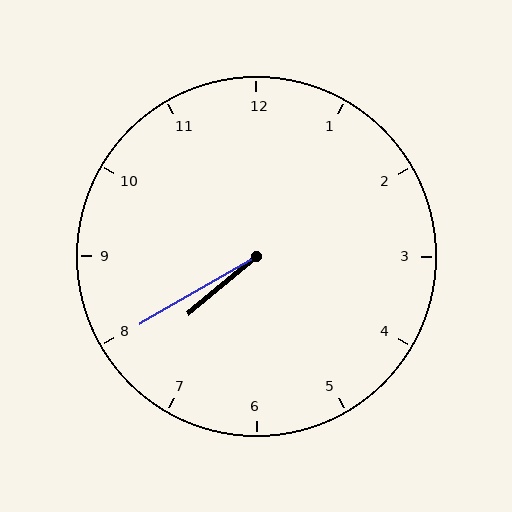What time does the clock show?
7:40.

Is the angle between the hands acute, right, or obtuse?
It is acute.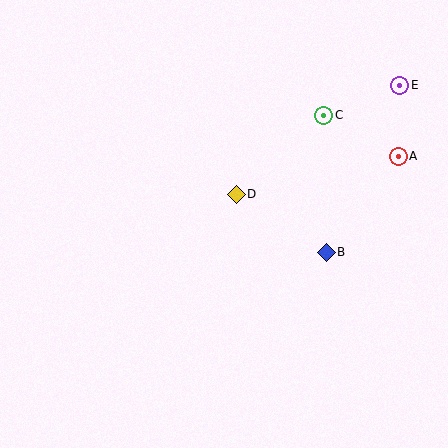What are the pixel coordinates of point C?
Point C is at (324, 115).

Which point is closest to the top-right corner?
Point E is closest to the top-right corner.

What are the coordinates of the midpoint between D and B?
The midpoint between D and B is at (281, 223).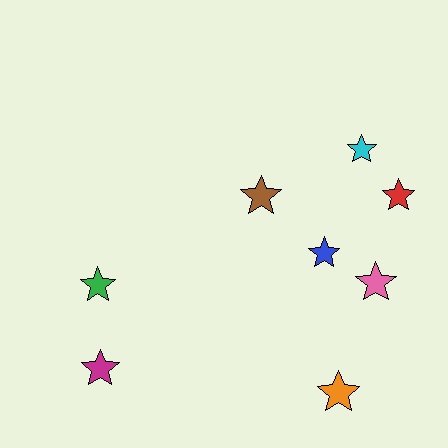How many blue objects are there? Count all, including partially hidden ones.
There is 1 blue object.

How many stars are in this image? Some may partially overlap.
There are 8 stars.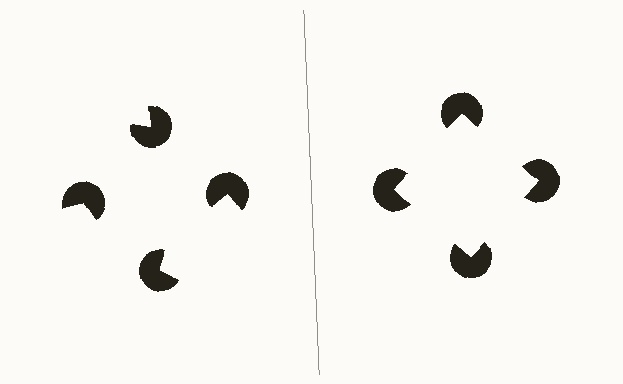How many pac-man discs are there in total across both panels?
8 — 4 on each side.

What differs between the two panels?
The pac-man discs are positioned identically on both sides; only the wedge orientations differ. On the right they align to a square; on the left they are misaligned.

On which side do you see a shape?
An illusory square appears on the right side. On the left side the wedge cuts are rotated, so no coherent shape forms.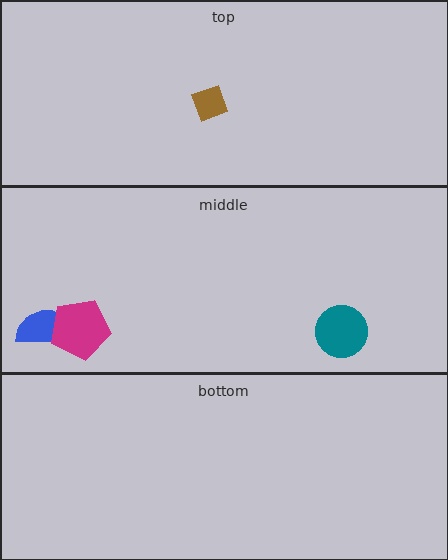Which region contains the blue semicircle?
The middle region.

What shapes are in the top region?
The brown diamond.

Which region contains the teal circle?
The middle region.